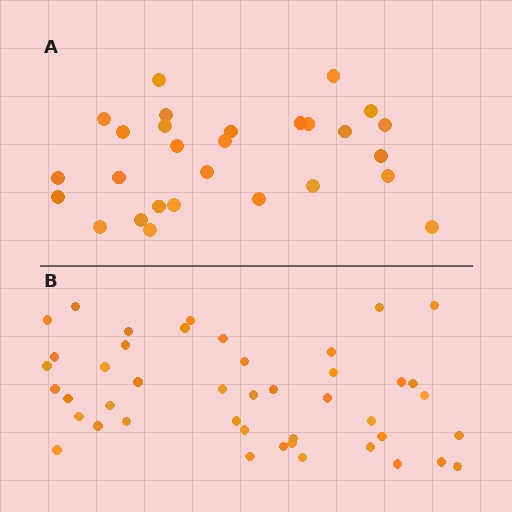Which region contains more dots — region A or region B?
Region B (the bottom region) has more dots.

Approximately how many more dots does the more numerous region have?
Region B has approximately 15 more dots than region A.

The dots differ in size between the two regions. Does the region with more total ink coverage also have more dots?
No. Region A has more total ink coverage because its dots are larger, but region B actually contains more individual dots. Total area can be misleading — the number of items is what matters here.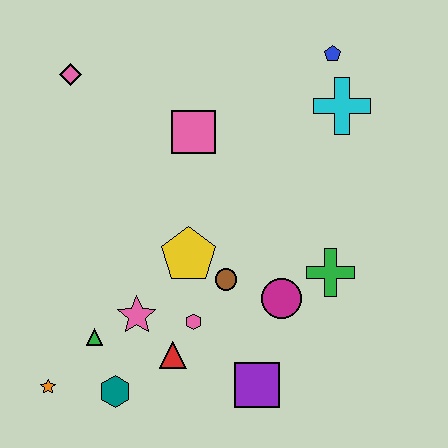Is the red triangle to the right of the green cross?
No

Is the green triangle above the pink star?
No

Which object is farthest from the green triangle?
The blue pentagon is farthest from the green triangle.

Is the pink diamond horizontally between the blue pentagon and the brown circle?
No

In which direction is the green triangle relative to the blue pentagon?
The green triangle is below the blue pentagon.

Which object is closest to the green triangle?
The pink star is closest to the green triangle.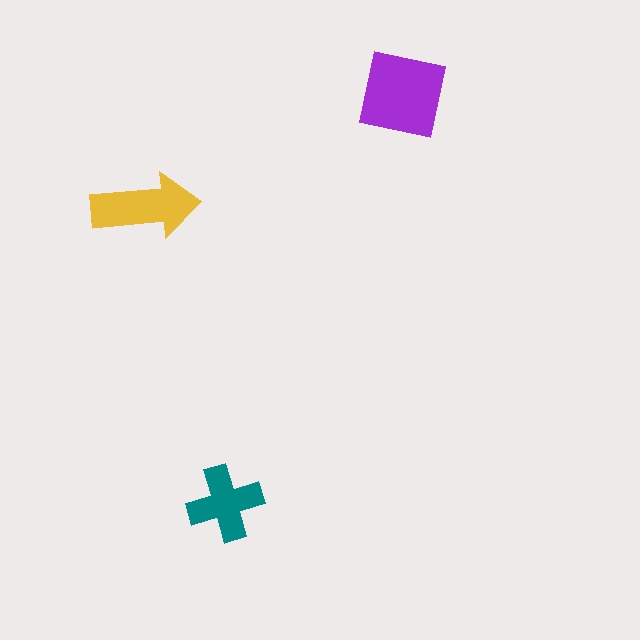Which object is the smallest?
The teal cross.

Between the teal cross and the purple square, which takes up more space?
The purple square.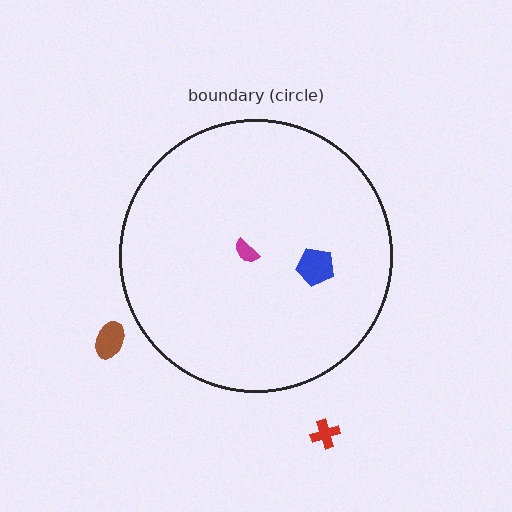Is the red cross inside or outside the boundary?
Outside.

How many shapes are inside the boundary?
2 inside, 2 outside.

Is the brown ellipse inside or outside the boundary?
Outside.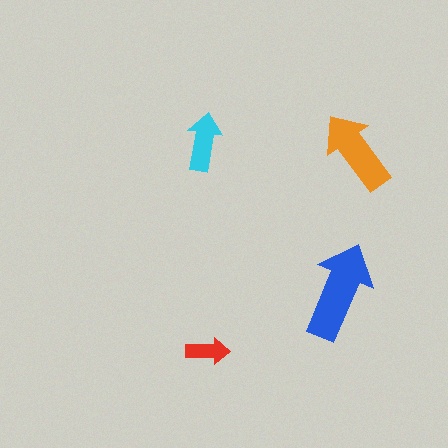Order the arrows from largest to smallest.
the blue one, the orange one, the cyan one, the red one.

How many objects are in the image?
There are 4 objects in the image.